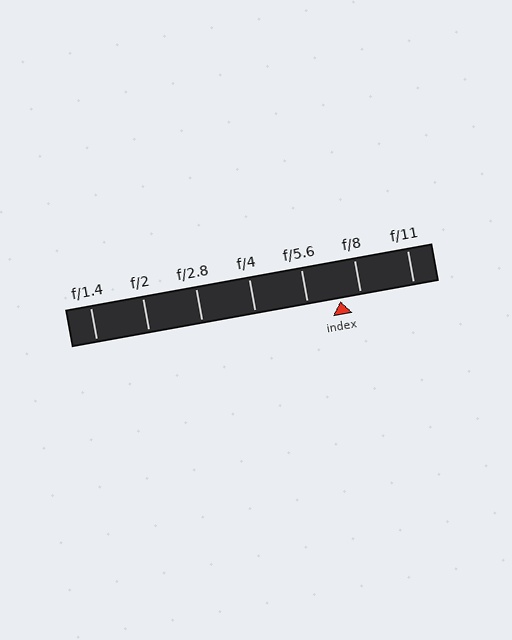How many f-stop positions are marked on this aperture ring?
There are 7 f-stop positions marked.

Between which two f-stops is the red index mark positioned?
The index mark is between f/5.6 and f/8.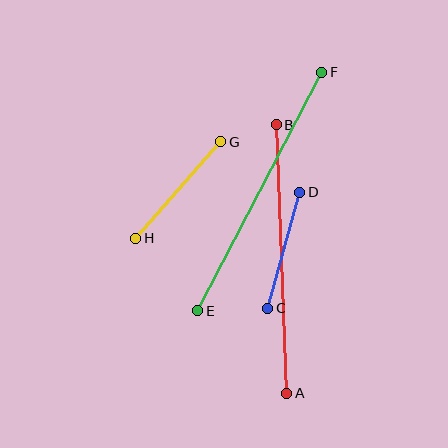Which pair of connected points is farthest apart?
Points A and B are farthest apart.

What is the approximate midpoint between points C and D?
The midpoint is at approximately (284, 250) pixels.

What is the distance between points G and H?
The distance is approximately 129 pixels.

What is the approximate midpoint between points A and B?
The midpoint is at approximately (281, 259) pixels.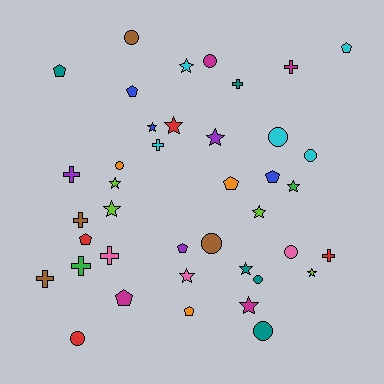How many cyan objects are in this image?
There are 5 cyan objects.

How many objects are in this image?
There are 40 objects.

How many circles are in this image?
There are 10 circles.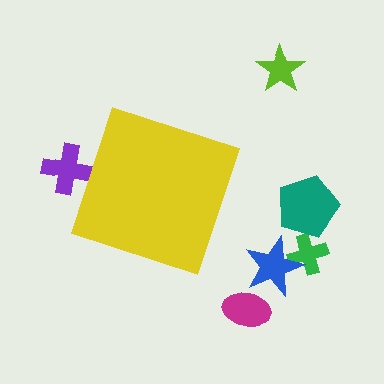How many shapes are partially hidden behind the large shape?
1 shape is partially hidden.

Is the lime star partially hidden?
No, the lime star is fully visible.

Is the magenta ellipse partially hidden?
No, the magenta ellipse is fully visible.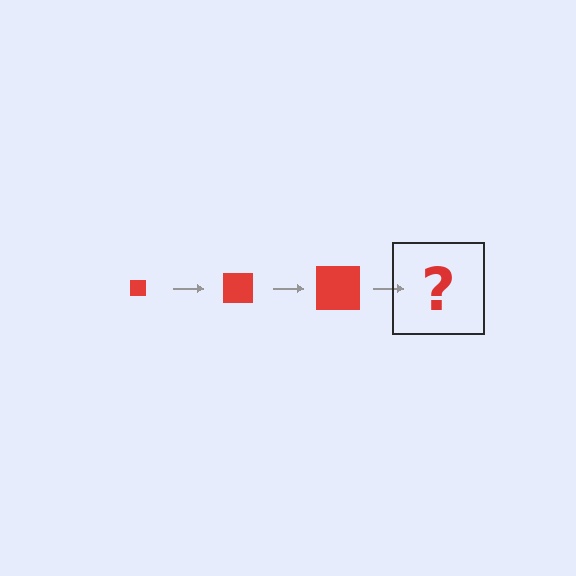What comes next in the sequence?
The next element should be a red square, larger than the previous one.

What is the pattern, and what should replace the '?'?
The pattern is that the square gets progressively larger each step. The '?' should be a red square, larger than the previous one.